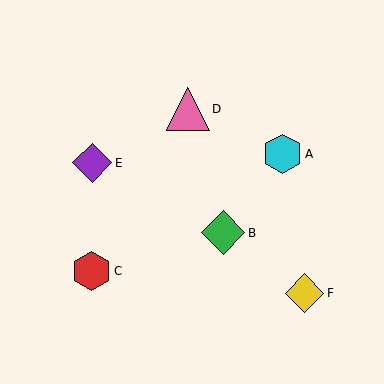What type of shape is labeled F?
Shape F is a yellow diamond.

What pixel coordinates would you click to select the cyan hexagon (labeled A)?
Click at (283, 154) to select the cyan hexagon A.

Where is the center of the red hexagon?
The center of the red hexagon is at (91, 271).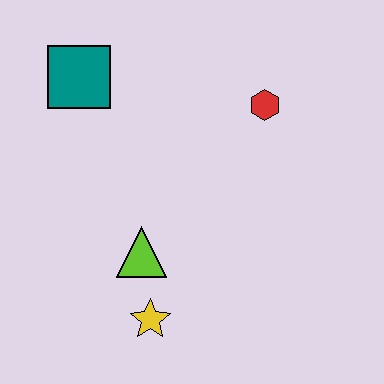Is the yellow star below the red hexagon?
Yes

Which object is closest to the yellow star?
The lime triangle is closest to the yellow star.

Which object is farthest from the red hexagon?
The yellow star is farthest from the red hexagon.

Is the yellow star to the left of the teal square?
No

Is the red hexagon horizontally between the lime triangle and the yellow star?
No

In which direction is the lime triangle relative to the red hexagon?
The lime triangle is below the red hexagon.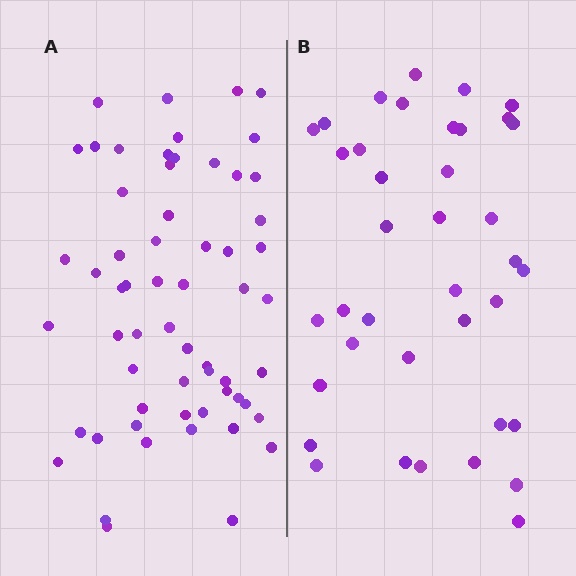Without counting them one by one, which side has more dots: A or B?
Region A (the left region) has more dots.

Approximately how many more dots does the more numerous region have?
Region A has approximately 20 more dots than region B.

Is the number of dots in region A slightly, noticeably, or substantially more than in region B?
Region A has substantially more. The ratio is roughly 1.6 to 1.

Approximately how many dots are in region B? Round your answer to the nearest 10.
About 40 dots. (The exact count is 38, which rounds to 40.)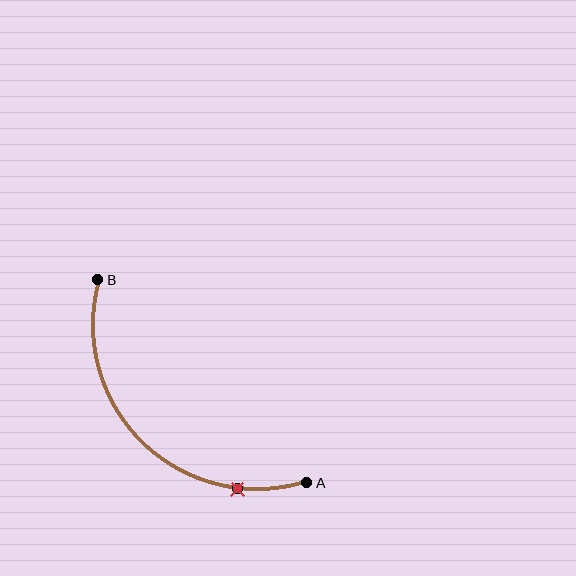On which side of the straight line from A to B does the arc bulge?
The arc bulges below and to the left of the straight line connecting A and B.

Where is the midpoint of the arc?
The arc midpoint is the point on the curve farthest from the straight line joining A and B. It sits below and to the left of that line.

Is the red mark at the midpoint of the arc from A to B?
No. The red mark lies on the arc but is closer to endpoint A. The arc midpoint would be at the point on the curve equidistant along the arc from both A and B.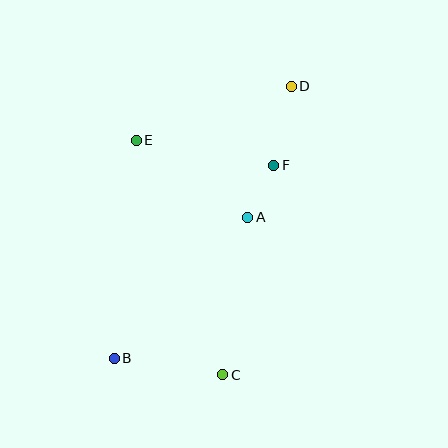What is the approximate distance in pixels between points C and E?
The distance between C and E is approximately 250 pixels.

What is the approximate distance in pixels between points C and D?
The distance between C and D is approximately 297 pixels.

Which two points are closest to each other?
Points A and F are closest to each other.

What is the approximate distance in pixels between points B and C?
The distance between B and C is approximately 110 pixels.